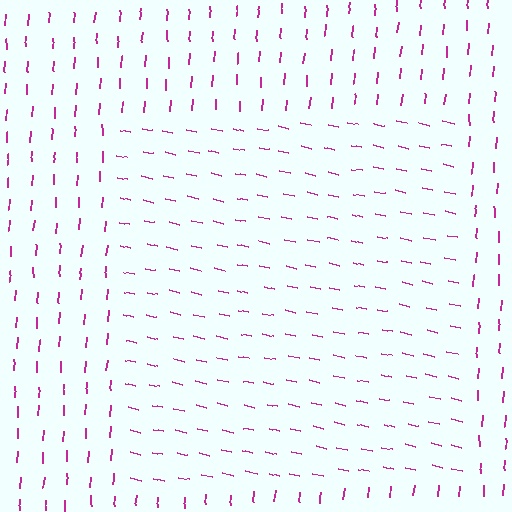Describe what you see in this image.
The image is filled with small magenta line segments. A rectangle region in the image has lines oriented differently from the surrounding lines, creating a visible texture boundary.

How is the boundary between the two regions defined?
The boundary is defined purely by a change in line orientation (approximately 82 degrees difference). All lines are the same color and thickness.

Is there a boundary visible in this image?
Yes, there is a texture boundary formed by a change in line orientation.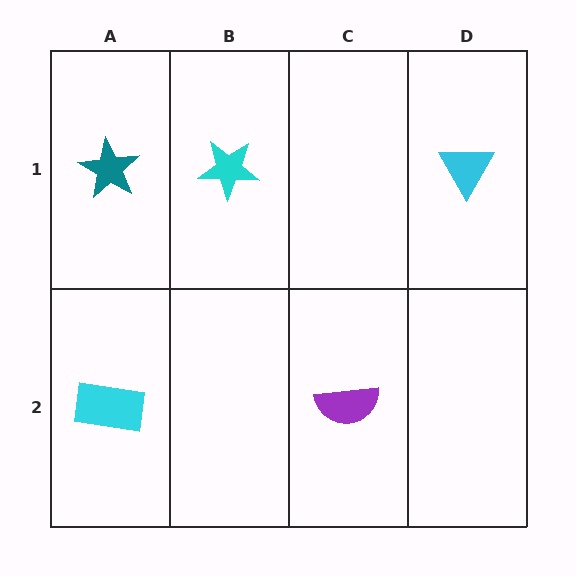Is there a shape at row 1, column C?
No, that cell is empty.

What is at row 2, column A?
A cyan rectangle.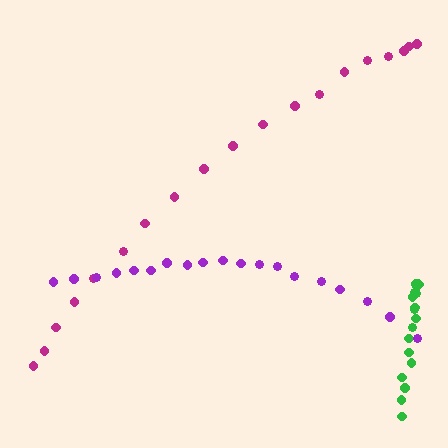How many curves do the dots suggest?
There are 3 distinct paths.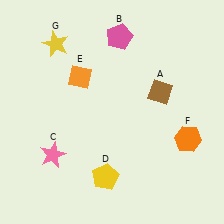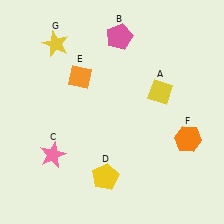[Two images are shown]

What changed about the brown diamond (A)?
In Image 1, A is brown. In Image 2, it changed to yellow.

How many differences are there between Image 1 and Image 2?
There is 1 difference between the two images.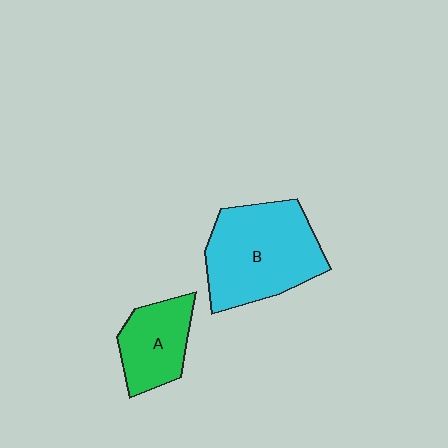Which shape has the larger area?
Shape B (cyan).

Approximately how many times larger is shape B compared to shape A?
Approximately 1.8 times.